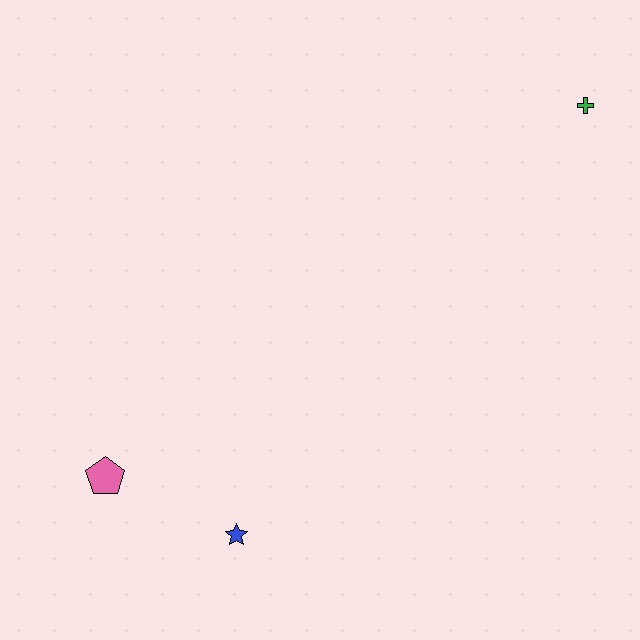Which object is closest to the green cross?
The blue star is closest to the green cross.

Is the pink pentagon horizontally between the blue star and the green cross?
No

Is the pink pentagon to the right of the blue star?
No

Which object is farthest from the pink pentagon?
The green cross is farthest from the pink pentagon.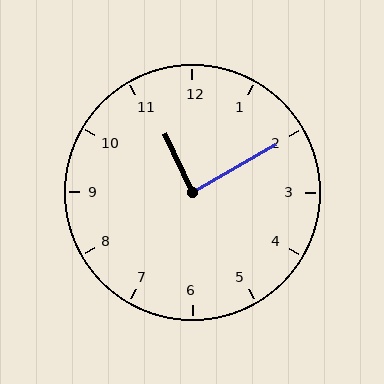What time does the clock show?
11:10.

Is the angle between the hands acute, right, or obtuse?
It is right.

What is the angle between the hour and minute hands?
Approximately 85 degrees.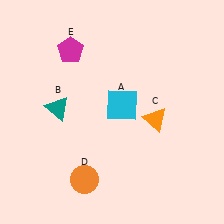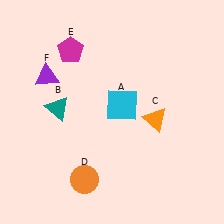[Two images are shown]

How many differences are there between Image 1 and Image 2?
There is 1 difference between the two images.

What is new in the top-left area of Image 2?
A purple triangle (F) was added in the top-left area of Image 2.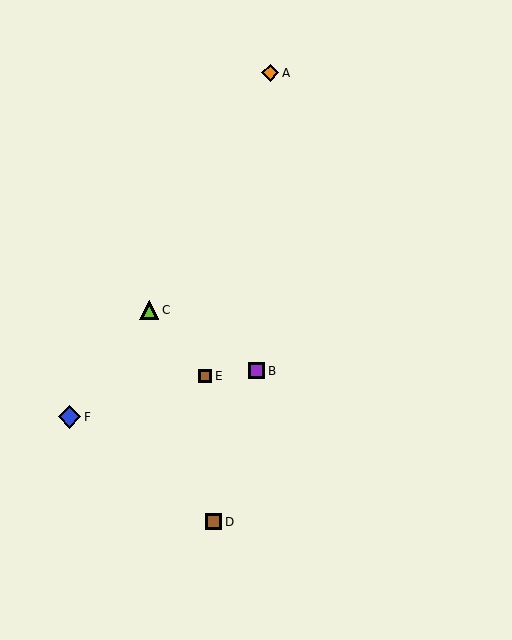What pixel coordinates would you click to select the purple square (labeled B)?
Click at (257, 371) to select the purple square B.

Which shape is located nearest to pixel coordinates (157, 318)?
The lime triangle (labeled C) at (149, 310) is nearest to that location.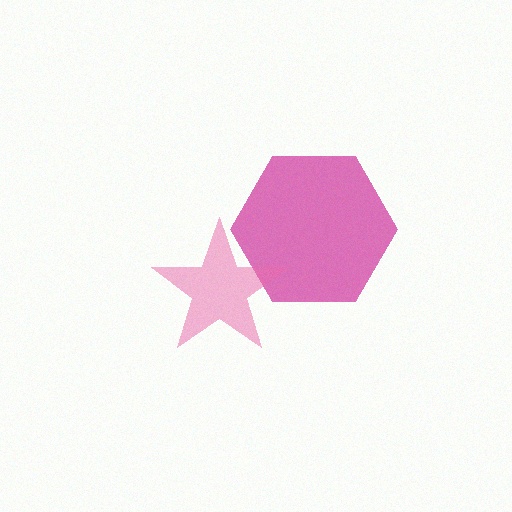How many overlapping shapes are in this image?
There are 2 overlapping shapes in the image.